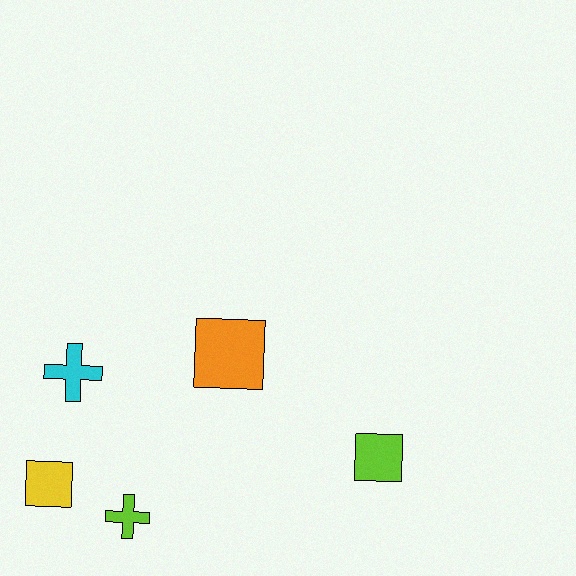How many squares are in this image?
There are 3 squares.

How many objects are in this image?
There are 5 objects.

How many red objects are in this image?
There are no red objects.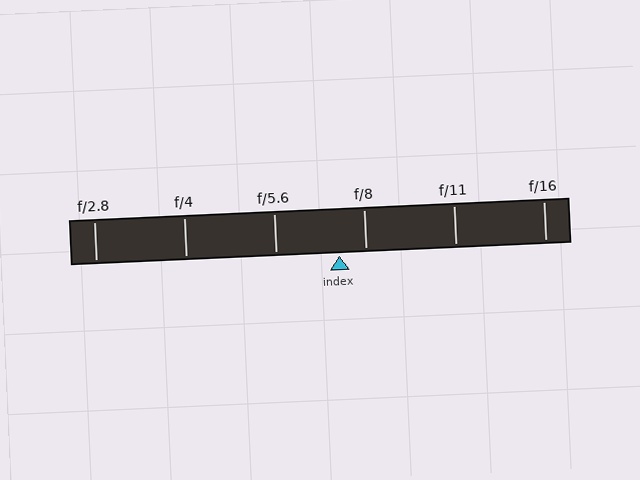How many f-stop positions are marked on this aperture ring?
There are 6 f-stop positions marked.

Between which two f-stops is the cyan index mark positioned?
The index mark is between f/5.6 and f/8.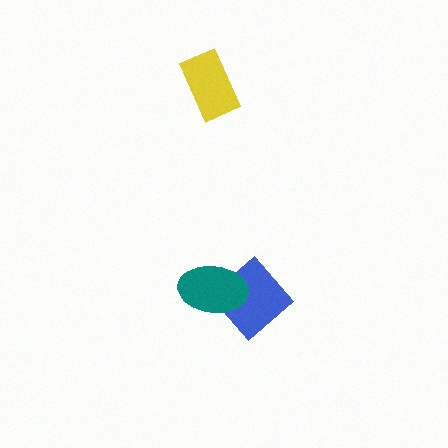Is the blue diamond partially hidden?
Yes, it is partially covered by another shape.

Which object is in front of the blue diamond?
The teal ellipse is in front of the blue diamond.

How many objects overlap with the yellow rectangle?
0 objects overlap with the yellow rectangle.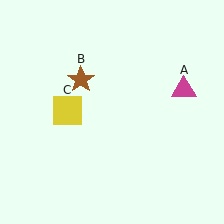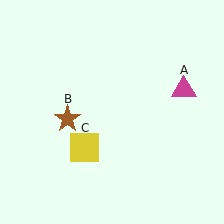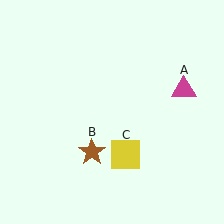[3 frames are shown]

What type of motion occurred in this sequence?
The brown star (object B), yellow square (object C) rotated counterclockwise around the center of the scene.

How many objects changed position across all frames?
2 objects changed position: brown star (object B), yellow square (object C).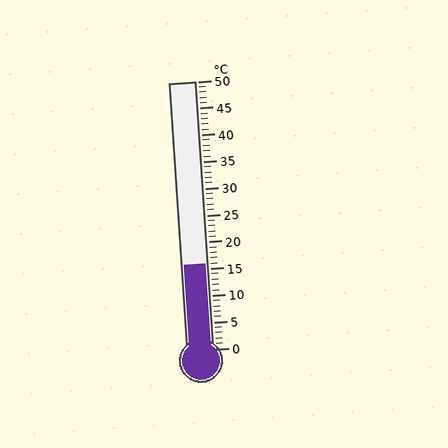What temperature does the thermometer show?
The thermometer shows approximately 16°C.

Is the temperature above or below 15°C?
The temperature is above 15°C.